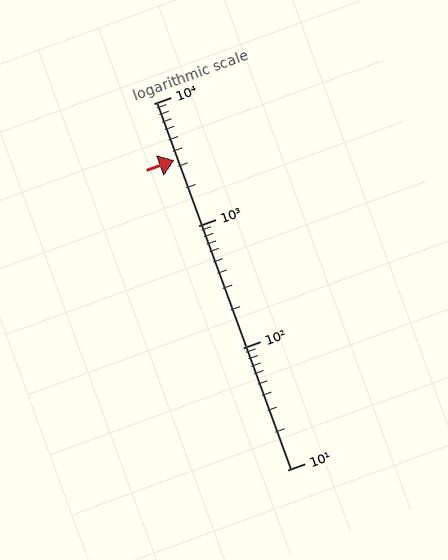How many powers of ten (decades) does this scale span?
The scale spans 3 decades, from 10 to 10000.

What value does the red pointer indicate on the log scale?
The pointer indicates approximately 3400.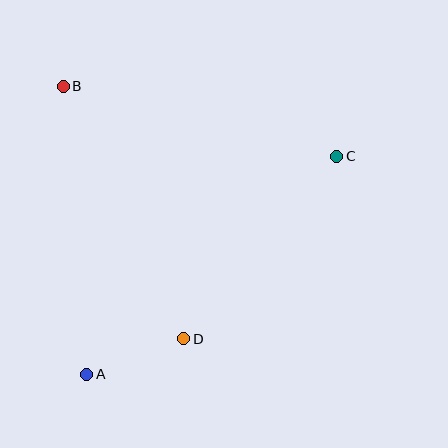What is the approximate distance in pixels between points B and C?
The distance between B and C is approximately 282 pixels.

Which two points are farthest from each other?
Points A and C are farthest from each other.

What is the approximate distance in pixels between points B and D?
The distance between B and D is approximately 280 pixels.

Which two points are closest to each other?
Points A and D are closest to each other.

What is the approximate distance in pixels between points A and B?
The distance between A and B is approximately 289 pixels.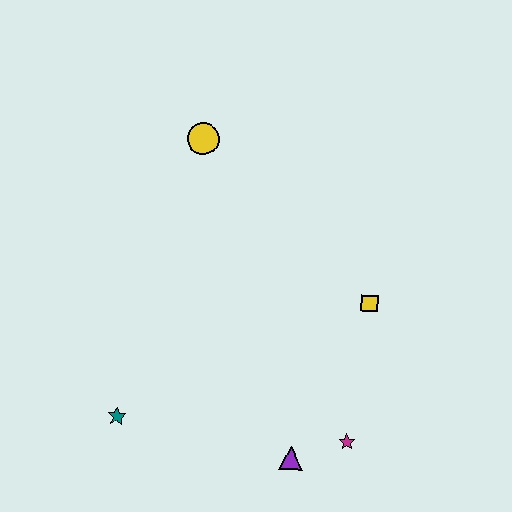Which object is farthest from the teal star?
The yellow circle is farthest from the teal star.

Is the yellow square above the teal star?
Yes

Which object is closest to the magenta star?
The purple triangle is closest to the magenta star.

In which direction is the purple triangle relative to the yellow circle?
The purple triangle is below the yellow circle.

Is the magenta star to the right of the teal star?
Yes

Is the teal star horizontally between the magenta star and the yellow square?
No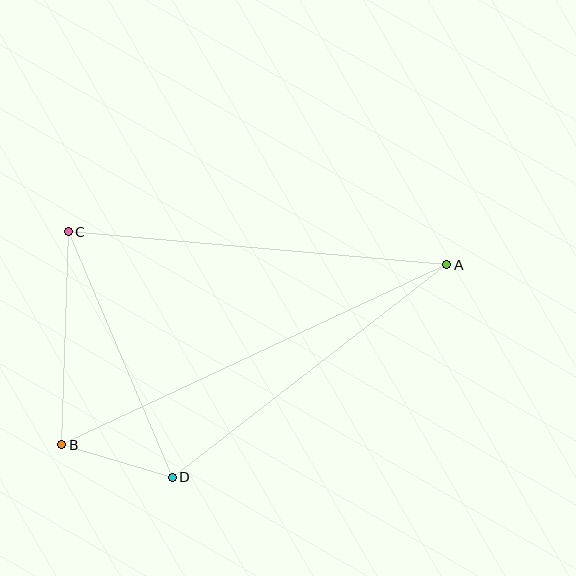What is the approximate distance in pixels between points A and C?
The distance between A and C is approximately 380 pixels.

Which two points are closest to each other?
Points B and D are closest to each other.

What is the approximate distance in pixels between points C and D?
The distance between C and D is approximately 267 pixels.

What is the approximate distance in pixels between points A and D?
The distance between A and D is approximately 347 pixels.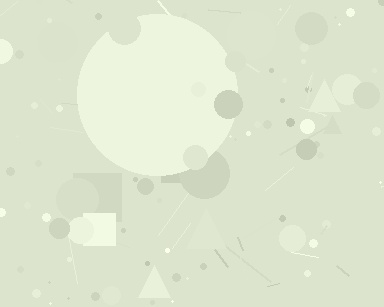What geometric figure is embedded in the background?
A circle is embedded in the background.